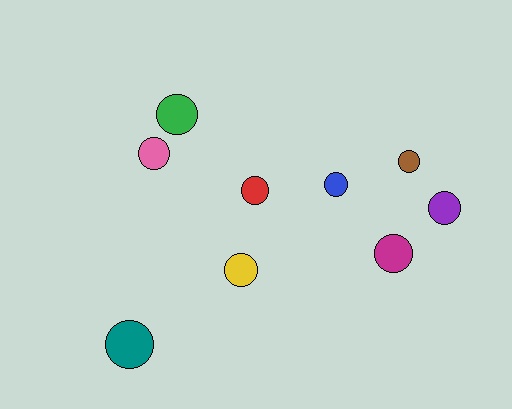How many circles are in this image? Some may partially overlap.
There are 9 circles.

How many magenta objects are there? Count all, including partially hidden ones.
There is 1 magenta object.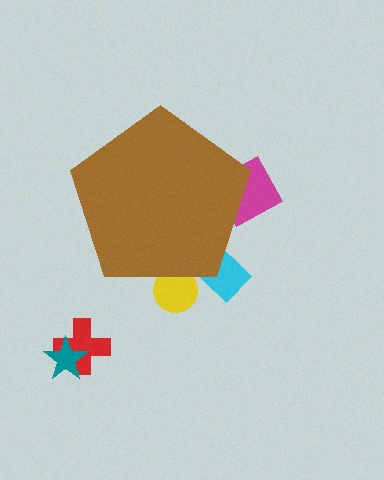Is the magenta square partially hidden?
Yes, the magenta square is partially hidden behind the brown pentagon.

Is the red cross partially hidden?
No, the red cross is fully visible.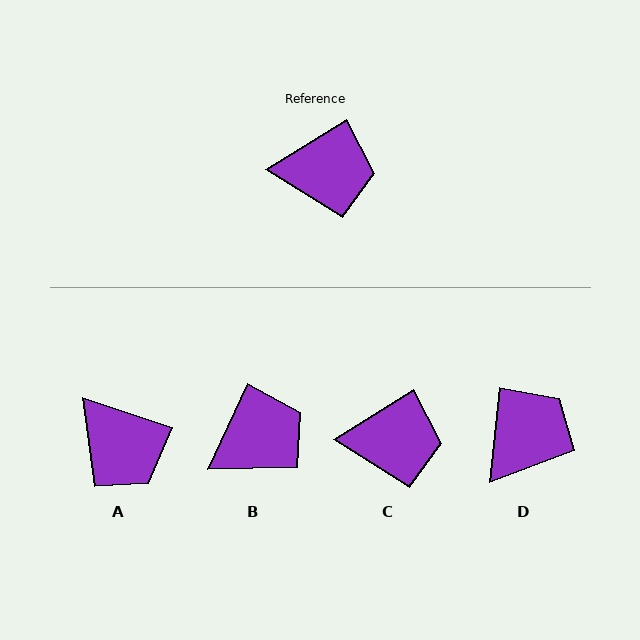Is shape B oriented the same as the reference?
No, it is off by about 33 degrees.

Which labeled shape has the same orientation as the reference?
C.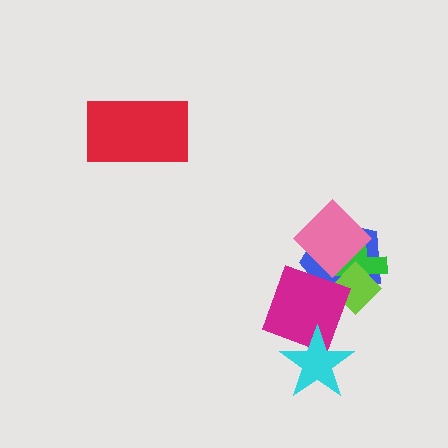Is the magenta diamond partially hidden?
Yes, it is partially covered by another shape.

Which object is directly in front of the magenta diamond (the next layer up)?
The pink diamond is directly in front of the magenta diamond.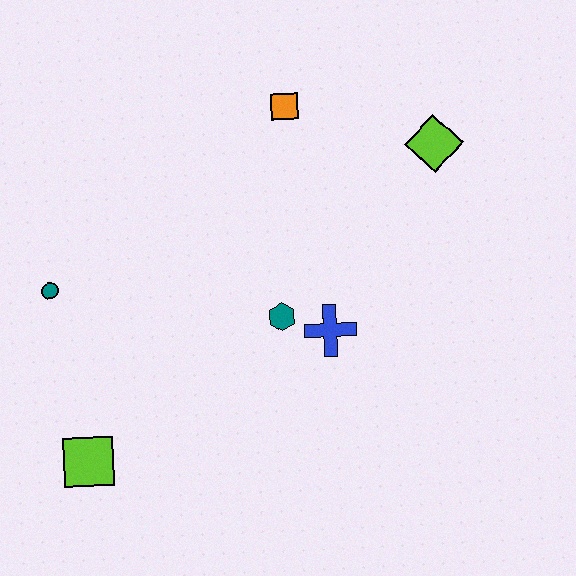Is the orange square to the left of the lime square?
No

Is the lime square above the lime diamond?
No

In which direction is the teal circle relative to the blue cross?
The teal circle is to the left of the blue cross.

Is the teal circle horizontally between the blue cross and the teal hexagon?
No